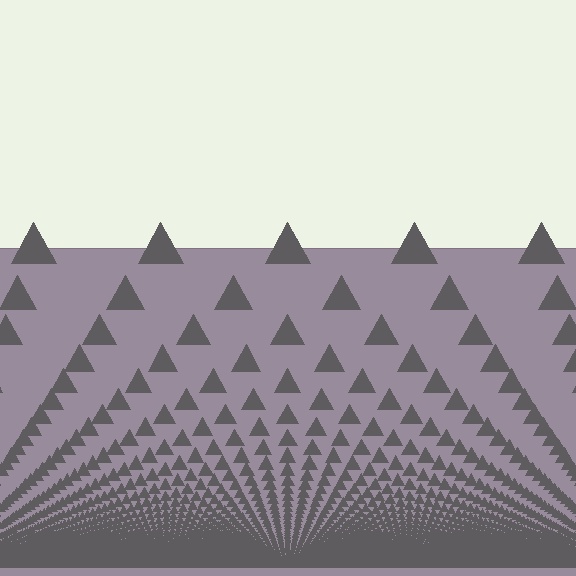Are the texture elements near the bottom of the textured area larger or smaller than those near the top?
Smaller. The gradient is inverted — elements near the bottom are smaller and denser.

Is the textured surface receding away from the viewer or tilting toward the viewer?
The surface appears to tilt toward the viewer. Texture elements get larger and sparser toward the top.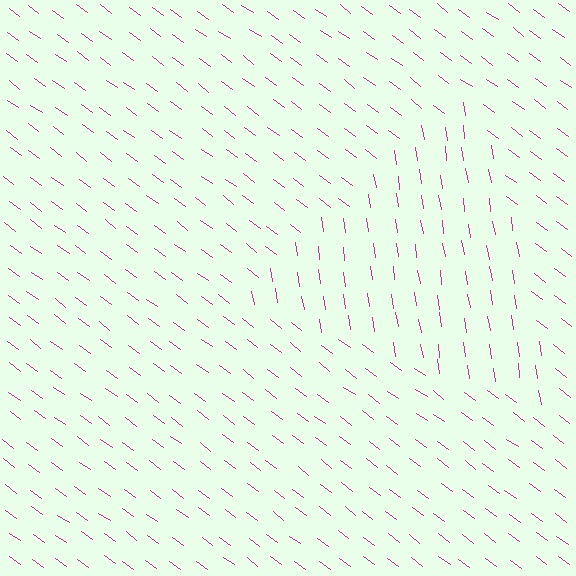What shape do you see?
I see a triangle.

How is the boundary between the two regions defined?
The boundary is defined purely by a change in line orientation (approximately 45 degrees difference). All lines are the same color and thickness.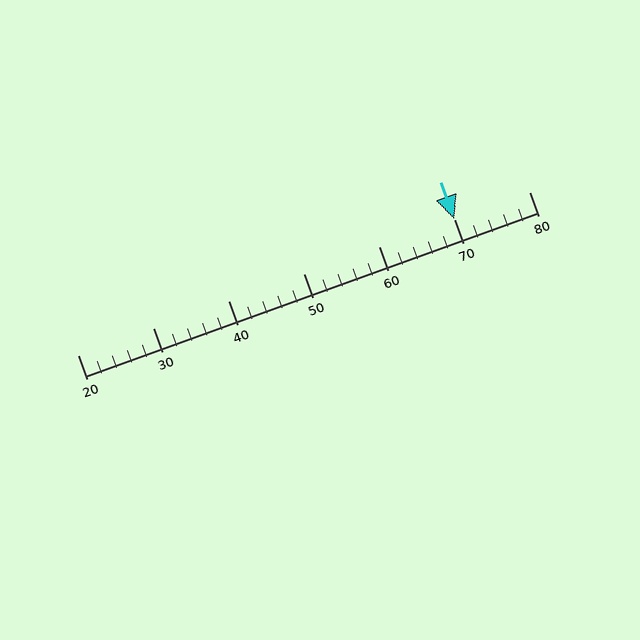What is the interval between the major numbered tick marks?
The major tick marks are spaced 10 units apart.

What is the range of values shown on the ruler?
The ruler shows values from 20 to 80.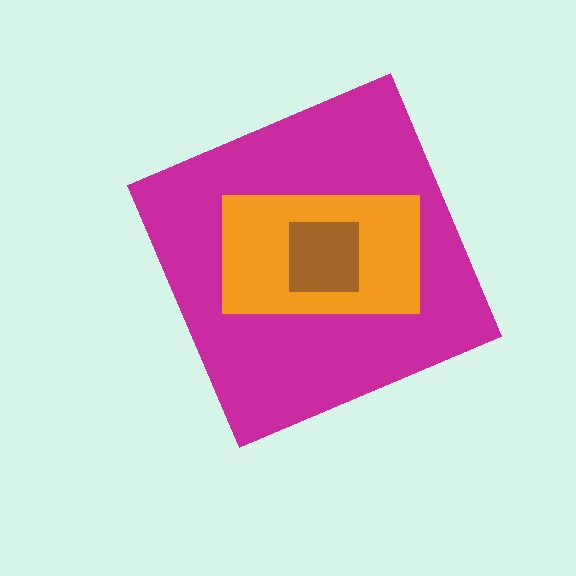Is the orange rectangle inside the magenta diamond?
Yes.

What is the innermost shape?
The brown square.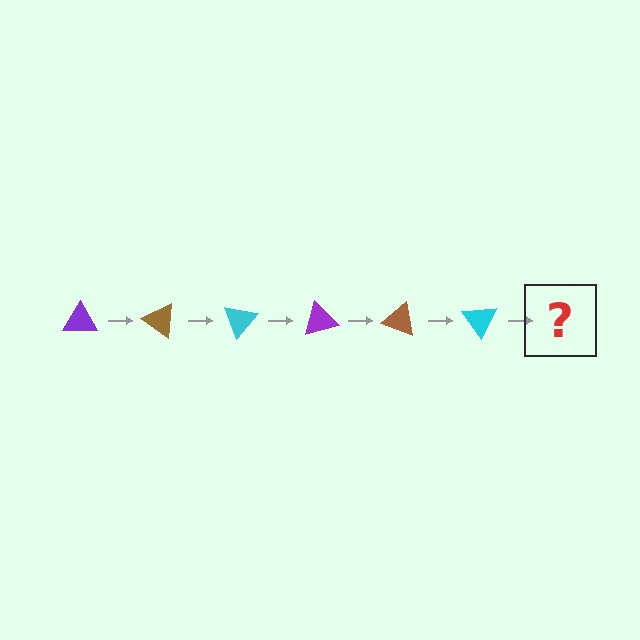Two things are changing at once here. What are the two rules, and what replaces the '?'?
The two rules are that it rotates 35 degrees each step and the color cycles through purple, brown, and cyan. The '?' should be a purple triangle, rotated 210 degrees from the start.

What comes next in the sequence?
The next element should be a purple triangle, rotated 210 degrees from the start.